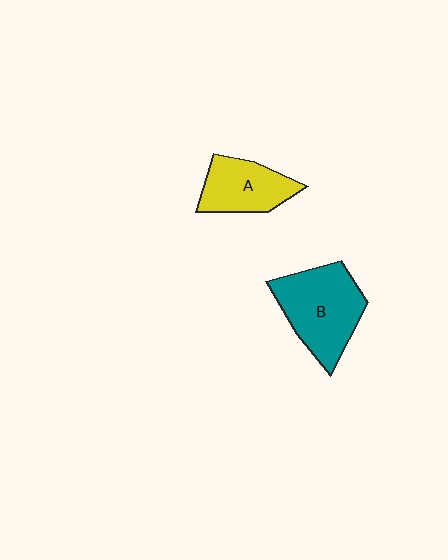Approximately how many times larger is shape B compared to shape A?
Approximately 1.5 times.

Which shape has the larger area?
Shape B (teal).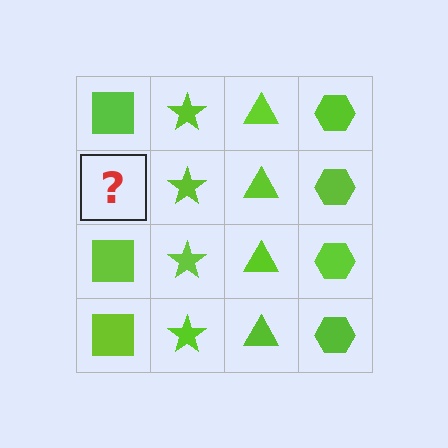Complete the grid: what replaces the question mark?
The question mark should be replaced with a lime square.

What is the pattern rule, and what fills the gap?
The rule is that each column has a consistent shape. The gap should be filled with a lime square.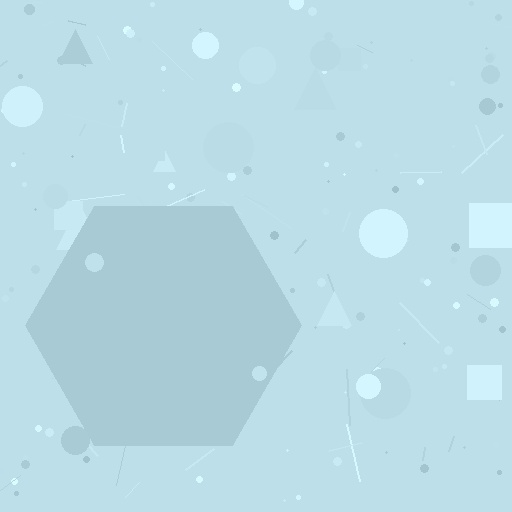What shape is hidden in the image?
A hexagon is hidden in the image.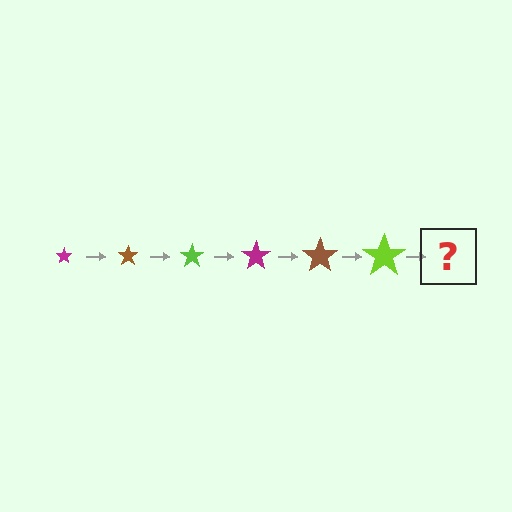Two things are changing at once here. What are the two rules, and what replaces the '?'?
The two rules are that the star grows larger each step and the color cycles through magenta, brown, and lime. The '?' should be a magenta star, larger than the previous one.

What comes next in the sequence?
The next element should be a magenta star, larger than the previous one.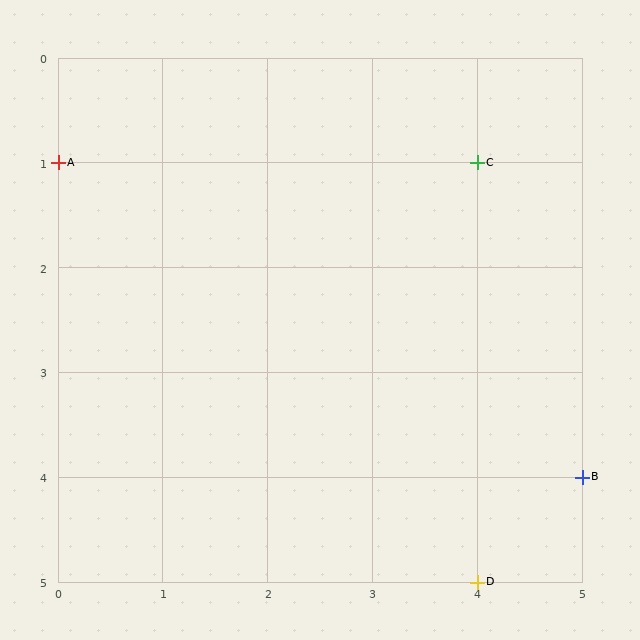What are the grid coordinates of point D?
Point D is at grid coordinates (4, 5).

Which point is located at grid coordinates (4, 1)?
Point C is at (4, 1).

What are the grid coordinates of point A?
Point A is at grid coordinates (0, 1).